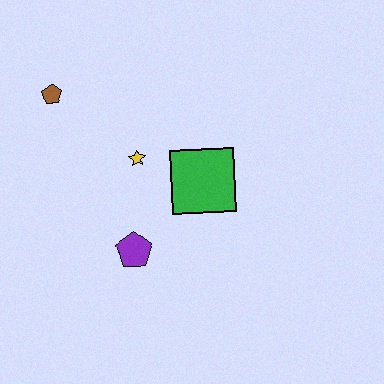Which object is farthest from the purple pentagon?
The brown pentagon is farthest from the purple pentagon.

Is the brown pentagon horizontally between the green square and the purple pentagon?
No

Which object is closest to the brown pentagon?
The yellow star is closest to the brown pentagon.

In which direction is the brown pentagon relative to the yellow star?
The brown pentagon is to the left of the yellow star.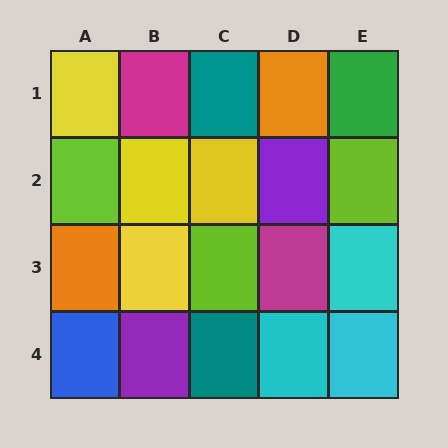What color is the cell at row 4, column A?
Blue.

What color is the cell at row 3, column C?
Lime.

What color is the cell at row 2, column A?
Lime.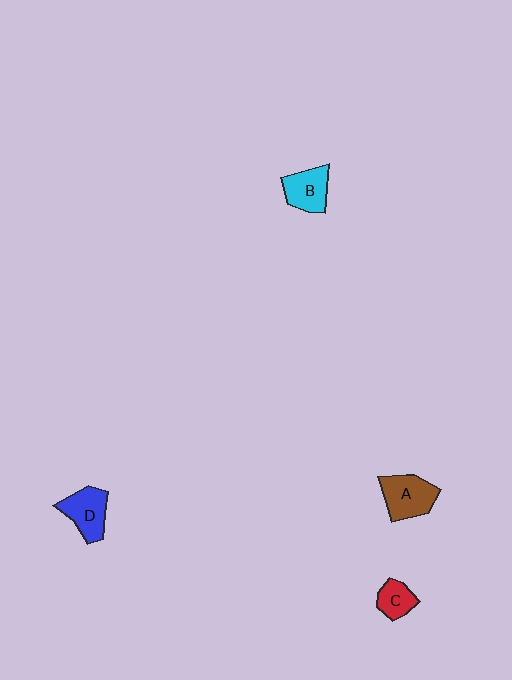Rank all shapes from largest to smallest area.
From largest to smallest: A (brown), D (blue), B (cyan), C (red).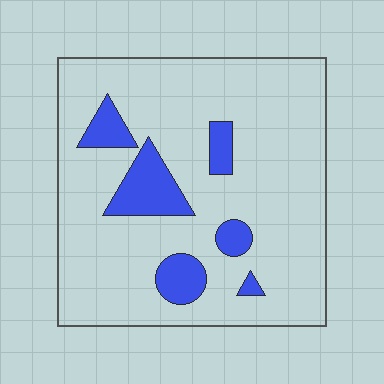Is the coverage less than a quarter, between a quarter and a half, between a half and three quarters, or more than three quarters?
Less than a quarter.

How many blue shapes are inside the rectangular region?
6.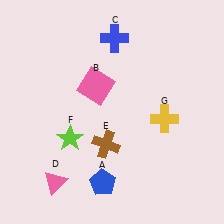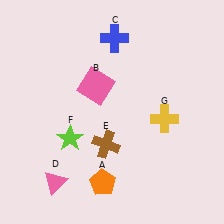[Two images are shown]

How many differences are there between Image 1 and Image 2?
There is 1 difference between the two images.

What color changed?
The pentagon (A) changed from blue in Image 1 to orange in Image 2.